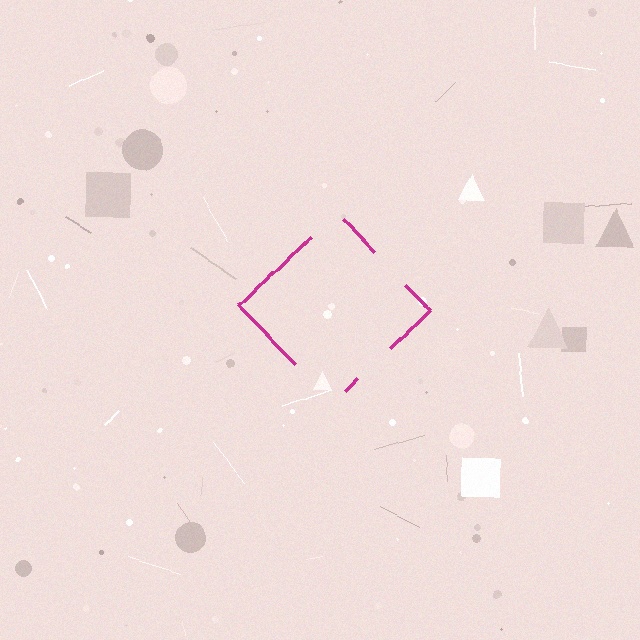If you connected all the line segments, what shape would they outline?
They would outline a diamond.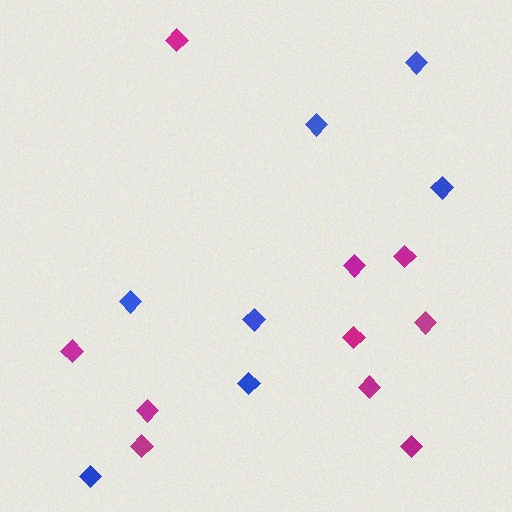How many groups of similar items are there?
There are 2 groups: one group of magenta diamonds (10) and one group of blue diamonds (7).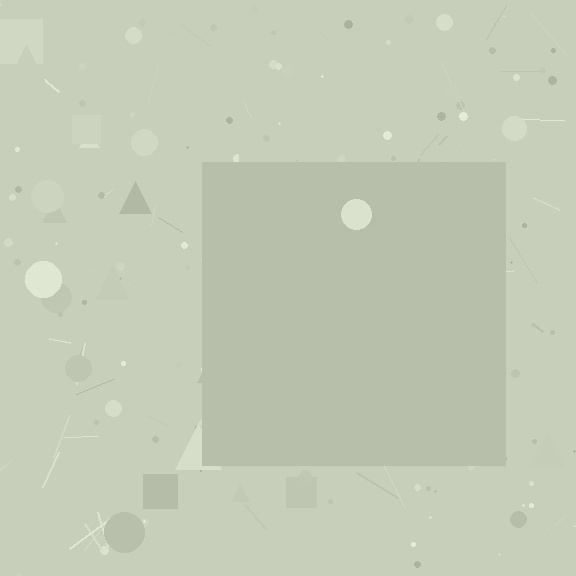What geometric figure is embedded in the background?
A square is embedded in the background.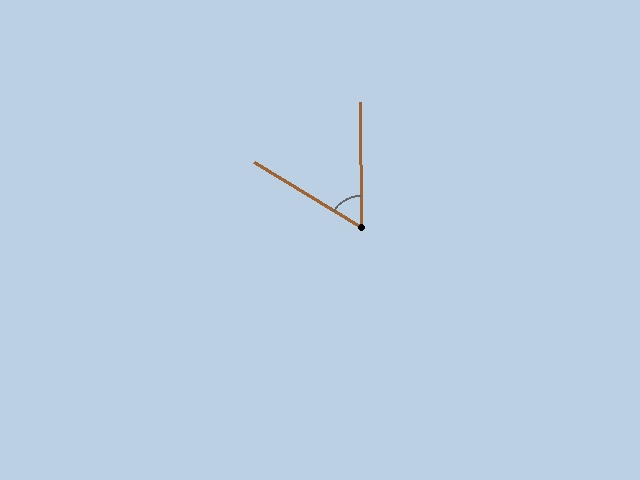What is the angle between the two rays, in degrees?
Approximately 58 degrees.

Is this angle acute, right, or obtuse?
It is acute.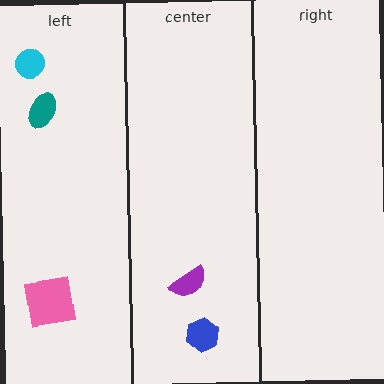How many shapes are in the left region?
3.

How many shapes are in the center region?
2.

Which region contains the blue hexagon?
The center region.